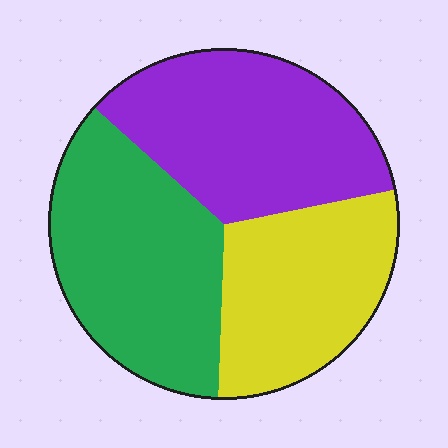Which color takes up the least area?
Yellow, at roughly 30%.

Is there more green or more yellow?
Green.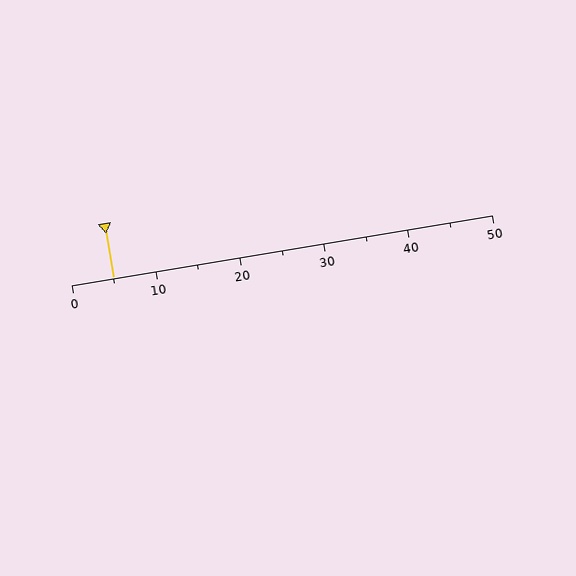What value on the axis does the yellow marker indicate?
The marker indicates approximately 5.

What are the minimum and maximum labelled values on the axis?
The axis runs from 0 to 50.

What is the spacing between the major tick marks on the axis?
The major ticks are spaced 10 apart.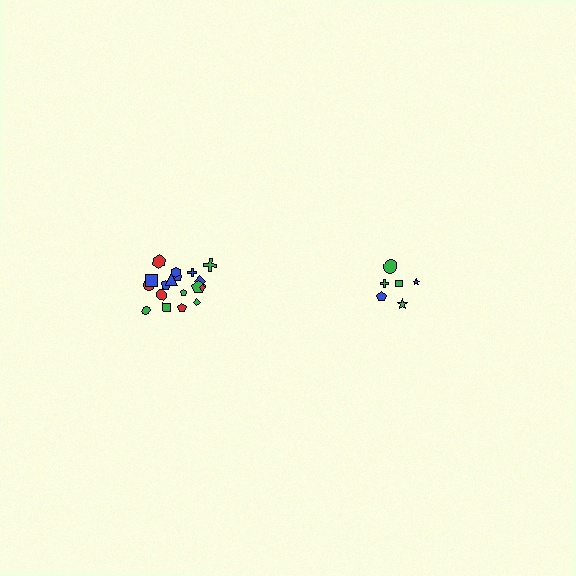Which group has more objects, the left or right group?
The left group.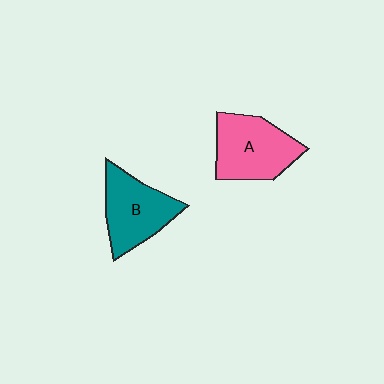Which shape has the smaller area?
Shape B (teal).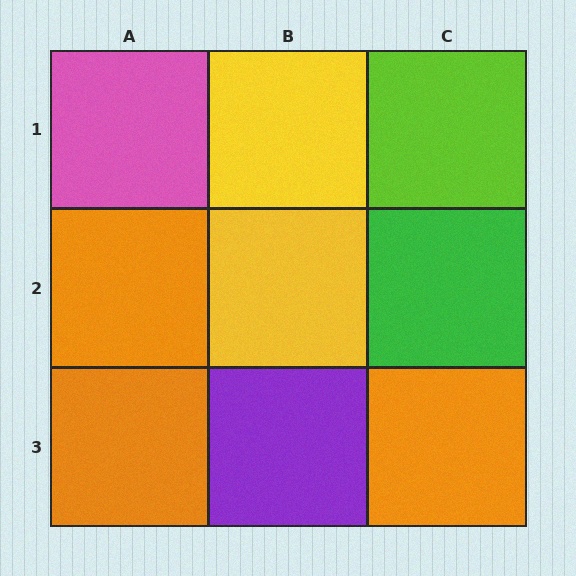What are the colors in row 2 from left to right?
Orange, yellow, green.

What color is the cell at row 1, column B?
Yellow.